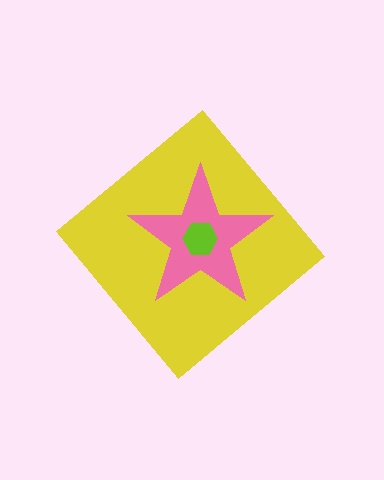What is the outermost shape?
The yellow diamond.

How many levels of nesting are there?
3.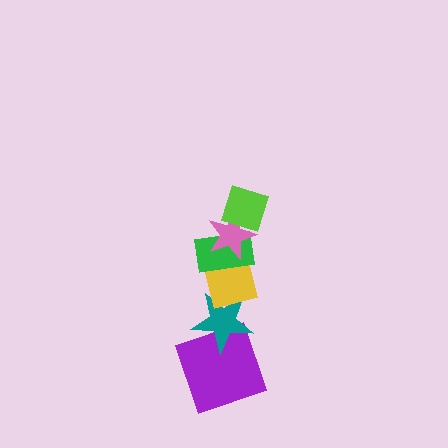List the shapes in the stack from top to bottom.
From top to bottom: the lime diamond, the pink star, the green rectangle, the yellow square, the teal star, the purple square.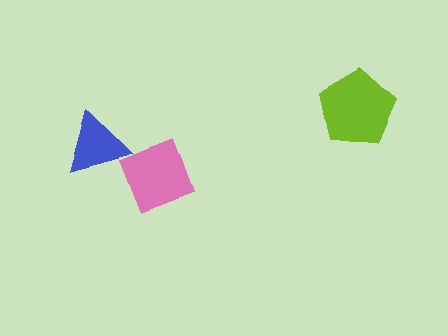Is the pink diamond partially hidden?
Yes, it is partially covered by another shape.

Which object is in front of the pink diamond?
The blue triangle is in front of the pink diamond.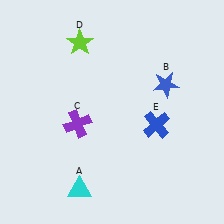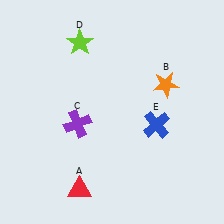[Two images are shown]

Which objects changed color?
A changed from cyan to red. B changed from blue to orange.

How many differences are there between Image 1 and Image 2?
There are 2 differences between the two images.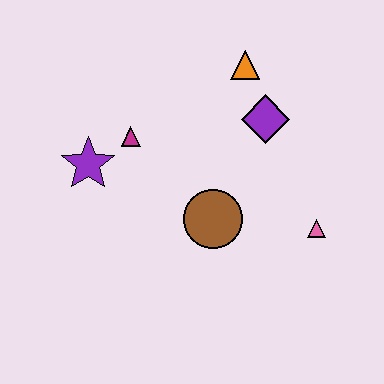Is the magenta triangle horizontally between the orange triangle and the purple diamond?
No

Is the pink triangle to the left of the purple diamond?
No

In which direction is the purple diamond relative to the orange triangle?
The purple diamond is below the orange triangle.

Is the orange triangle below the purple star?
No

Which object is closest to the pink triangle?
The brown circle is closest to the pink triangle.